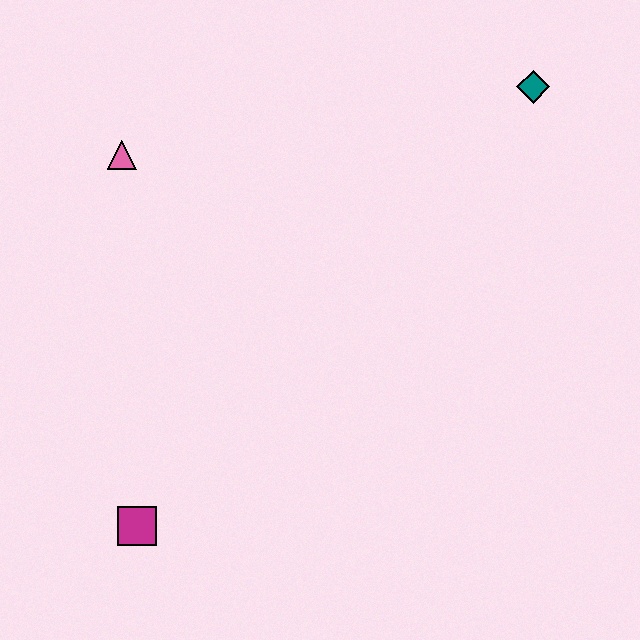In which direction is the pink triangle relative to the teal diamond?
The pink triangle is to the left of the teal diamond.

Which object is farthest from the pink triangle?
The teal diamond is farthest from the pink triangle.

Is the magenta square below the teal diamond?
Yes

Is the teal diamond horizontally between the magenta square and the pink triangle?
No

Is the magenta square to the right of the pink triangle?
Yes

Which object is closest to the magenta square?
The pink triangle is closest to the magenta square.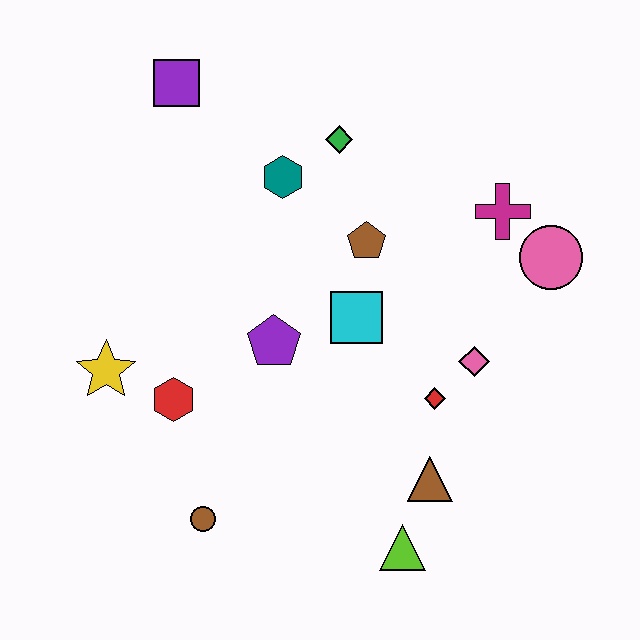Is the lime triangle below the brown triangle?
Yes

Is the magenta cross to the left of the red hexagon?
No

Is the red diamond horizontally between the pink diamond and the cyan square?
Yes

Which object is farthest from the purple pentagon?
The pink circle is farthest from the purple pentagon.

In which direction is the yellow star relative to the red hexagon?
The yellow star is to the left of the red hexagon.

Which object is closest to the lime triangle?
The brown triangle is closest to the lime triangle.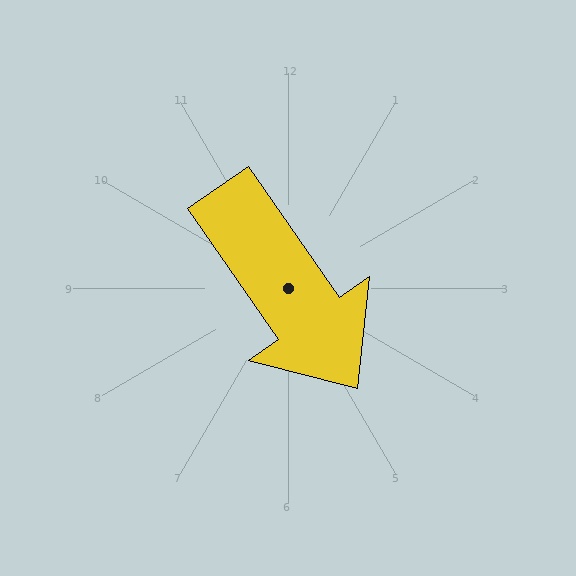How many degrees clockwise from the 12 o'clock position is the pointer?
Approximately 145 degrees.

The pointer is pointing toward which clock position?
Roughly 5 o'clock.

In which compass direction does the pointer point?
Southeast.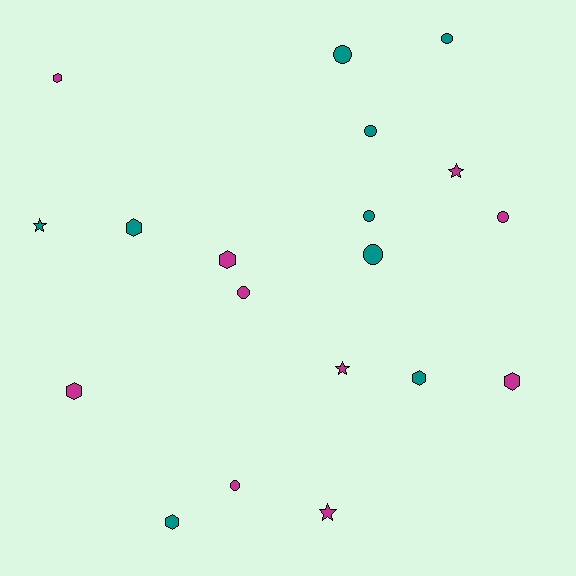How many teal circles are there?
There are 5 teal circles.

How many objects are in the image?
There are 19 objects.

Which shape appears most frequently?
Circle, with 8 objects.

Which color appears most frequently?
Magenta, with 10 objects.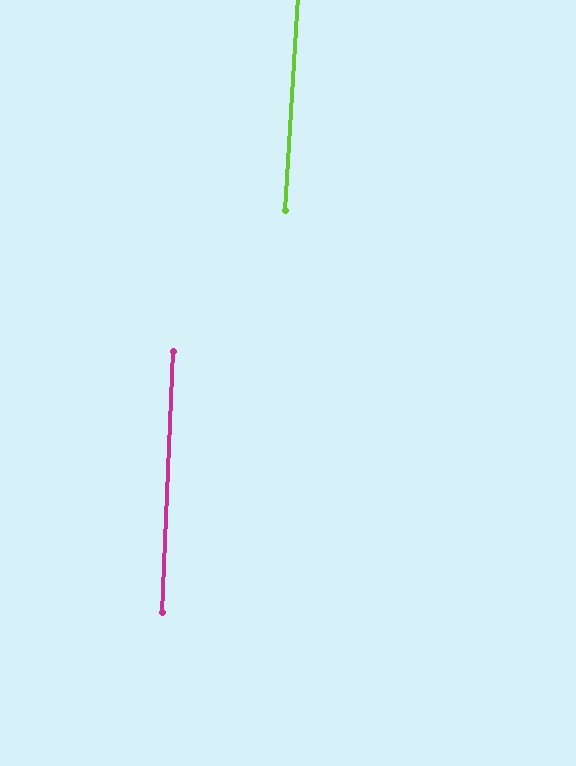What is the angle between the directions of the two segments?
Approximately 1 degree.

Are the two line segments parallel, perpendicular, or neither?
Parallel — their directions differ by only 1.1°.